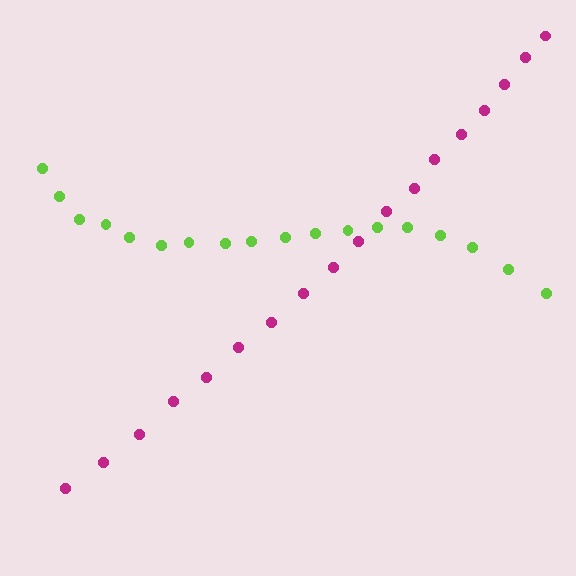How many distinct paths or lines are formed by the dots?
There are 2 distinct paths.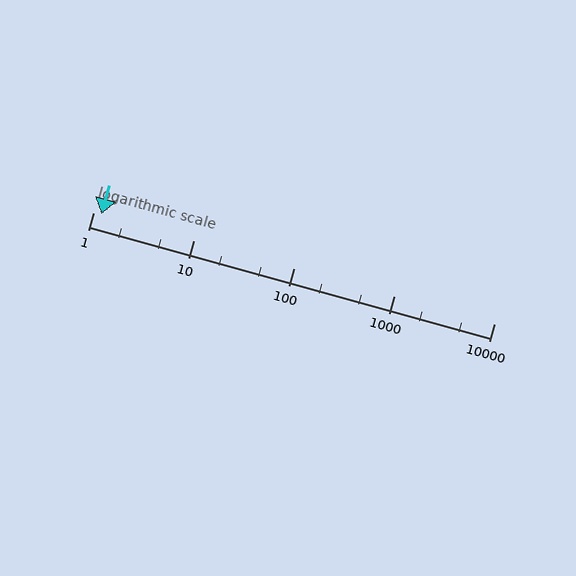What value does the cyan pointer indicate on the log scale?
The pointer indicates approximately 1.2.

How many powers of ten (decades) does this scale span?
The scale spans 4 decades, from 1 to 10000.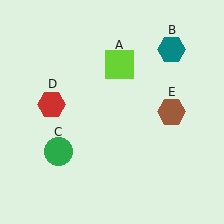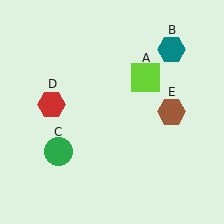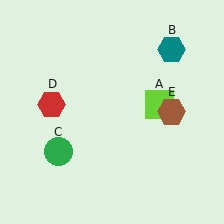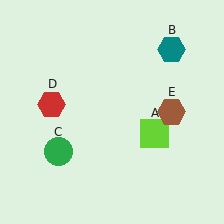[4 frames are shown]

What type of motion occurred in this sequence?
The lime square (object A) rotated clockwise around the center of the scene.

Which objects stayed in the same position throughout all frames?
Teal hexagon (object B) and green circle (object C) and red hexagon (object D) and brown hexagon (object E) remained stationary.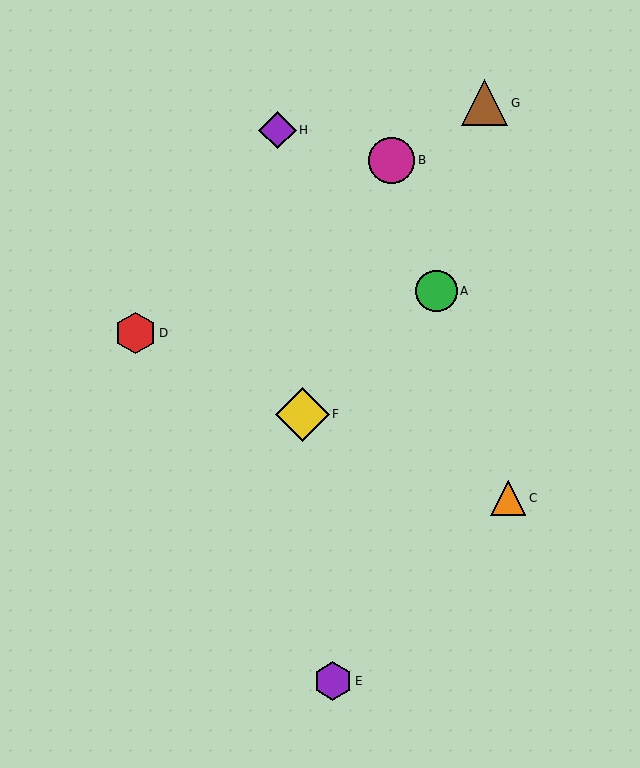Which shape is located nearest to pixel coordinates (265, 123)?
The purple diamond (labeled H) at (277, 130) is nearest to that location.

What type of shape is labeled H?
Shape H is a purple diamond.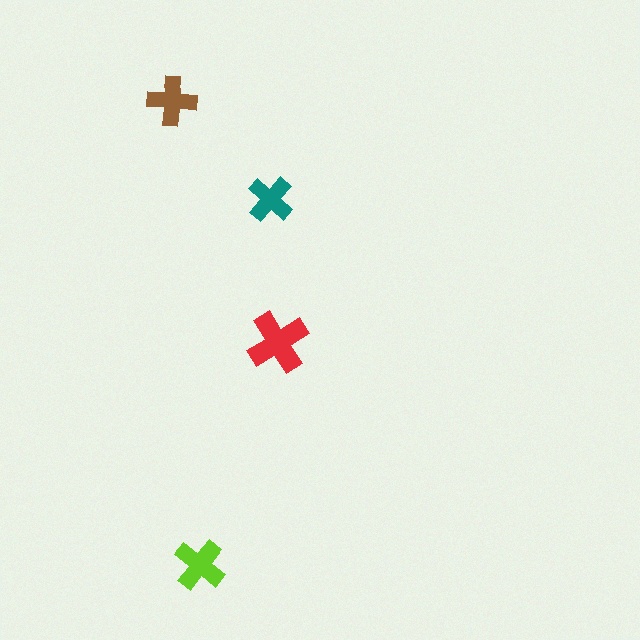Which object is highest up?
The brown cross is topmost.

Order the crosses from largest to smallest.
the red one, the lime one, the brown one, the teal one.